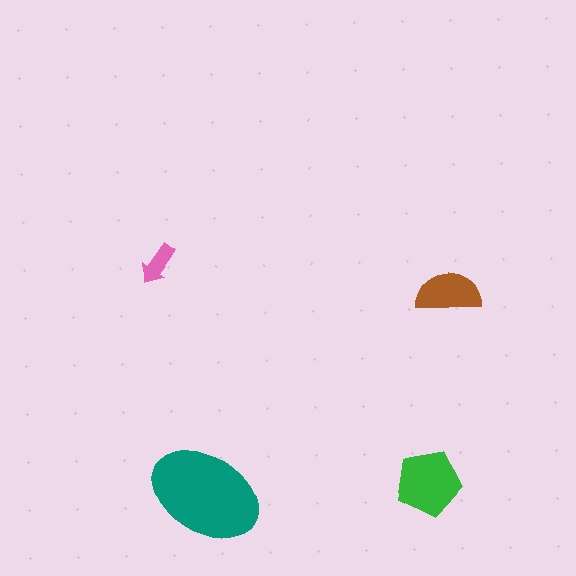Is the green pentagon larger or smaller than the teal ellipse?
Smaller.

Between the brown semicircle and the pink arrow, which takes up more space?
The brown semicircle.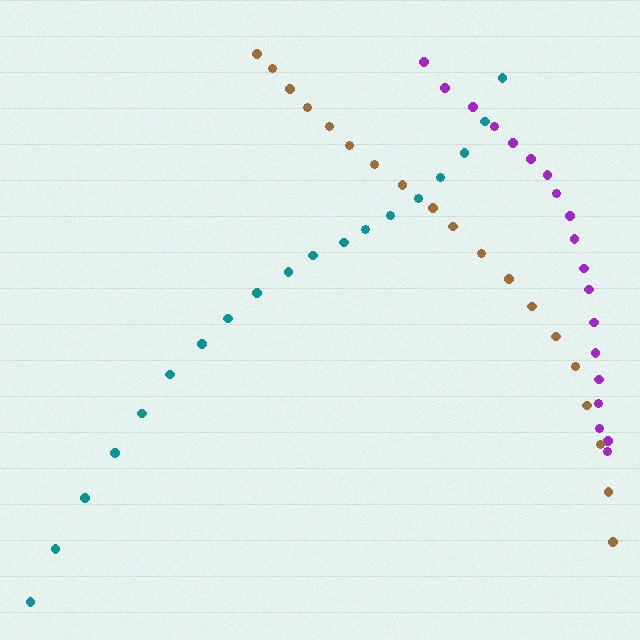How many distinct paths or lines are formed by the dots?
There are 3 distinct paths.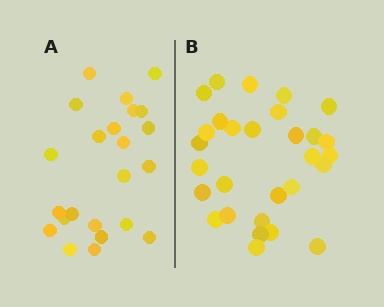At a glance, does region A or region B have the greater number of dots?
Region B (the right region) has more dots.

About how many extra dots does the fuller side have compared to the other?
Region B has about 6 more dots than region A.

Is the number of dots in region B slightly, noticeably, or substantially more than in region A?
Region B has noticeably more, but not dramatically so. The ratio is roughly 1.3 to 1.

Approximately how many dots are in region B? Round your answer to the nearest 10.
About 30 dots. (The exact count is 29, which rounds to 30.)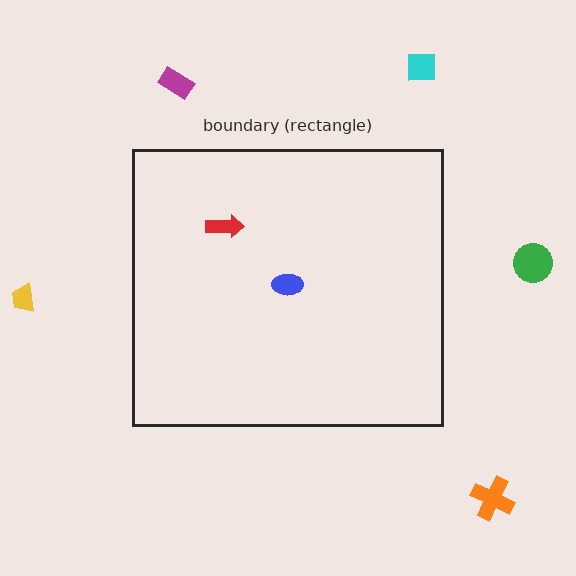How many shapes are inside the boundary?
2 inside, 5 outside.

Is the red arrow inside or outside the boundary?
Inside.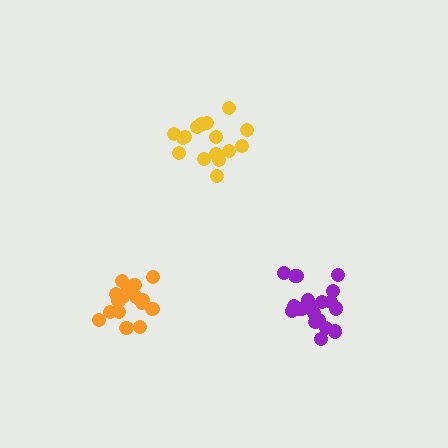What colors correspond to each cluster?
The clusters are colored: orange, purple, yellow.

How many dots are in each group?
Group 1: 16 dots, Group 2: 21 dots, Group 3: 16 dots (53 total).